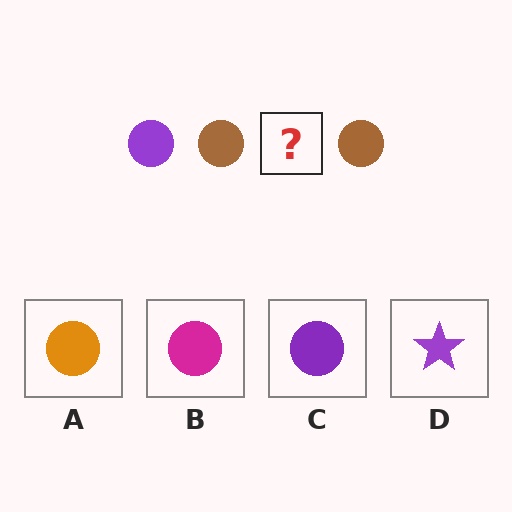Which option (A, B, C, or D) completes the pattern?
C.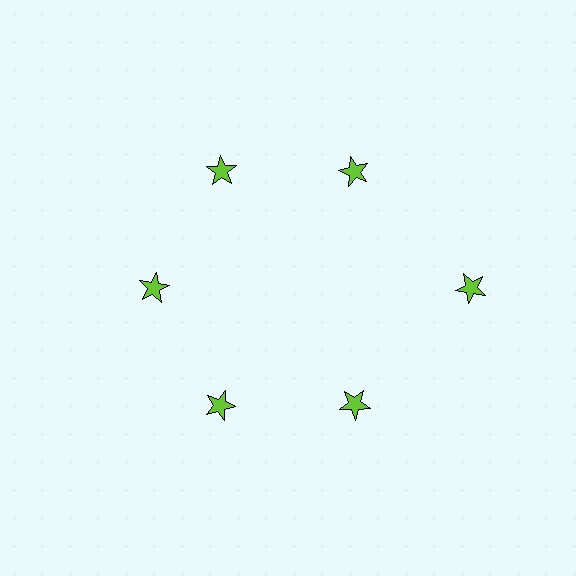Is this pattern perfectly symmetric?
No. The 6 lime stars are arranged in a ring, but one element near the 3 o'clock position is pushed outward from the center, breaking the 6-fold rotational symmetry.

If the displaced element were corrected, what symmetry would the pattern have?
It would have 6-fold rotational symmetry — the pattern would map onto itself every 60 degrees.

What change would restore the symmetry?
The symmetry would be restored by moving it inward, back onto the ring so that all 6 stars sit at equal angles and equal distance from the center.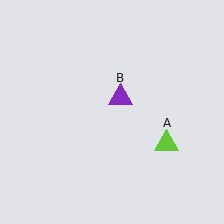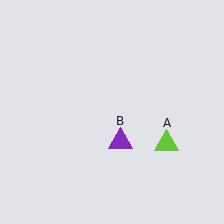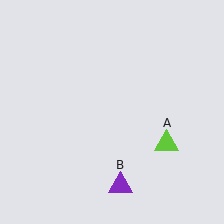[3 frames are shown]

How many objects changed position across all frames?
1 object changed position: purple triangle (object B).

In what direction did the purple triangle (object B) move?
The purple triangle (object B) moved down.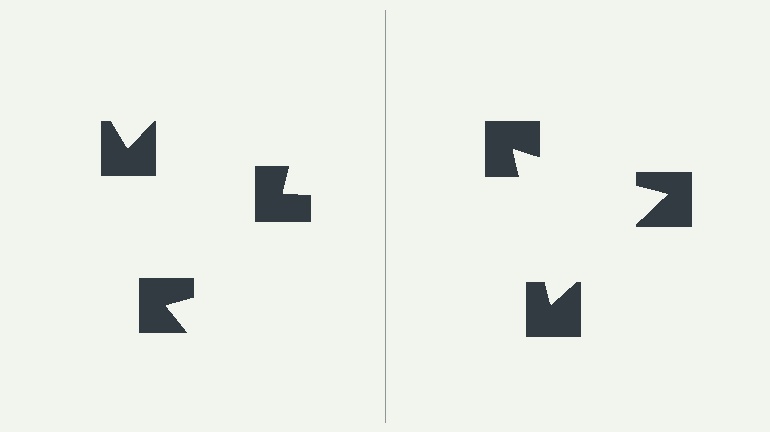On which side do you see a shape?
An illusory triangle appears on the right side. On the left side the wedge cuts are rotated, so no coherent shape forms.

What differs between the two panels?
The notched squares are positioned identically on both sides; only the wedge orientations differ. On the right they align to a triangle; on the left they are misaligned.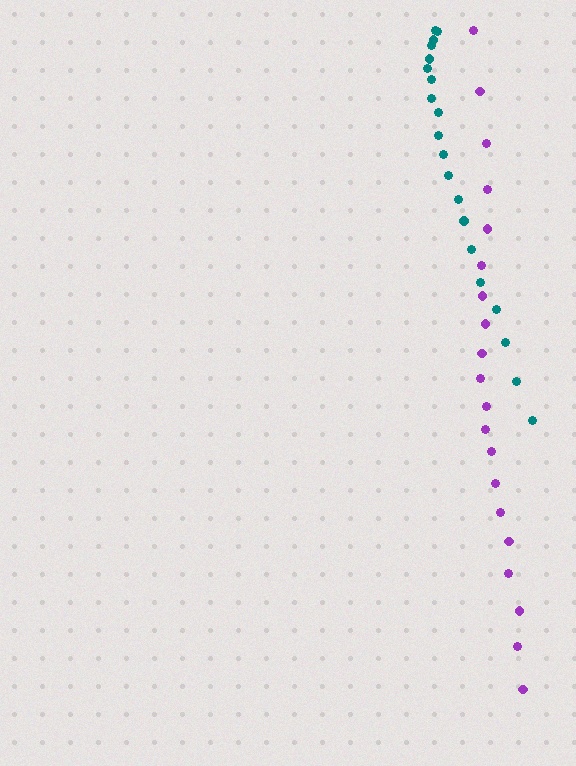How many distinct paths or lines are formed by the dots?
There are 2 distinct paths.